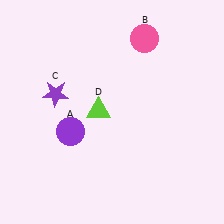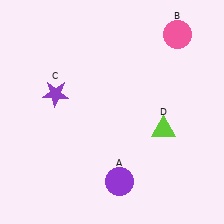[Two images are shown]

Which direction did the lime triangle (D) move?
The lime triangle (D) moved right.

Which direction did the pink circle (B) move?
The pink circle (B) moved right.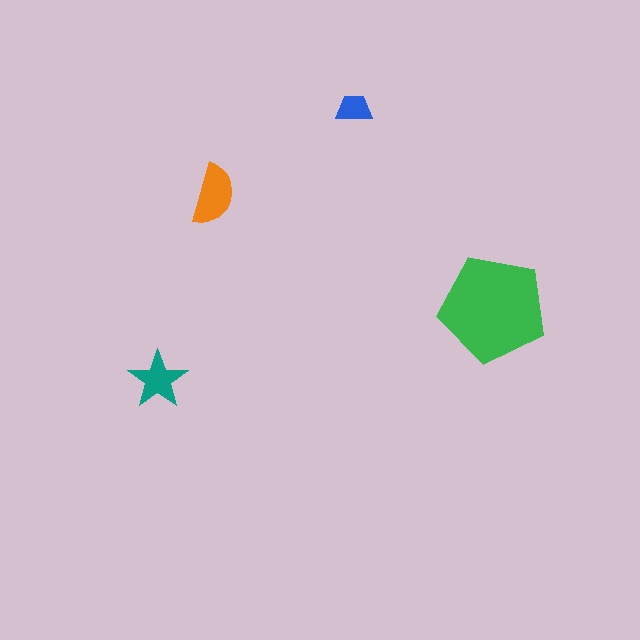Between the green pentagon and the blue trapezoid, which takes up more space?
The green pentagon.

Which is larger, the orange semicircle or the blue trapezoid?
The orange semicircle.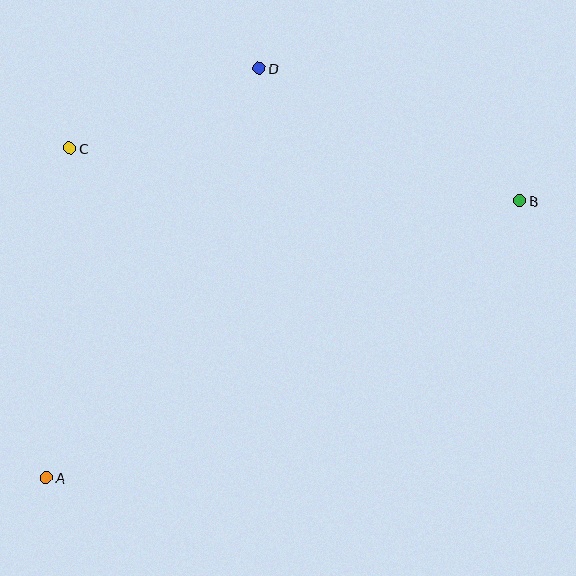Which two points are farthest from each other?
Points A and B are farthest from each other.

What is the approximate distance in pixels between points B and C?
The distance between B and C is approximately 453 pixels.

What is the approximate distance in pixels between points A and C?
The distance between A and C is approximately 330 pixels.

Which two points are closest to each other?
Points C and D are closest to each other.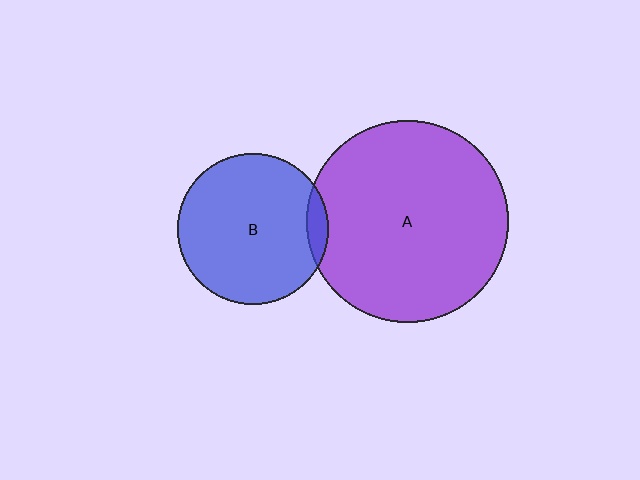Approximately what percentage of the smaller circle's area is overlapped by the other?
Approximately 5%.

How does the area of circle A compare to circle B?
Approximately 1.8 times.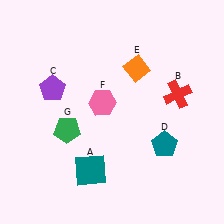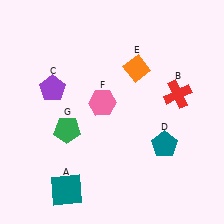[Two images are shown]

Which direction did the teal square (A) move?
The teal square (A) moved left.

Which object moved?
The teal square (A) moved left.